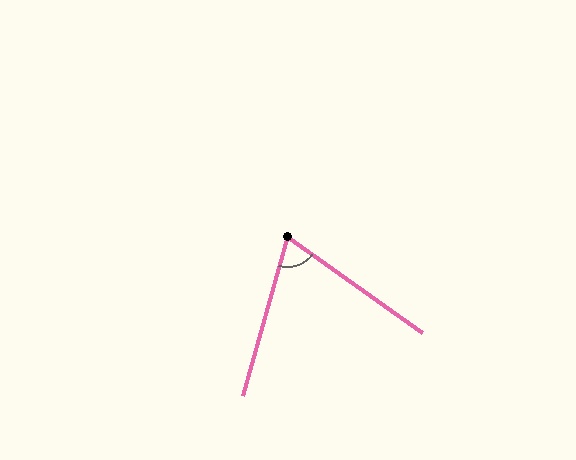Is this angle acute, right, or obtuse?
It is acute.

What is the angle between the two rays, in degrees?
Approximately 71 degrees.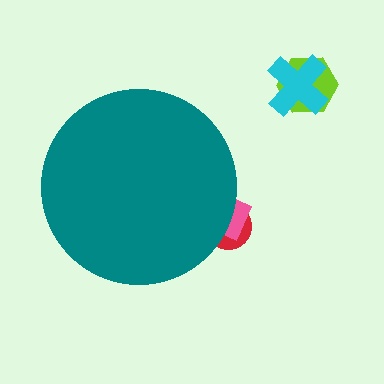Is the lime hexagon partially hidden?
No, the lime hexagon is fully visible.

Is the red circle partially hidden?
Yes, the red circle is partially hidden behind the teal circle.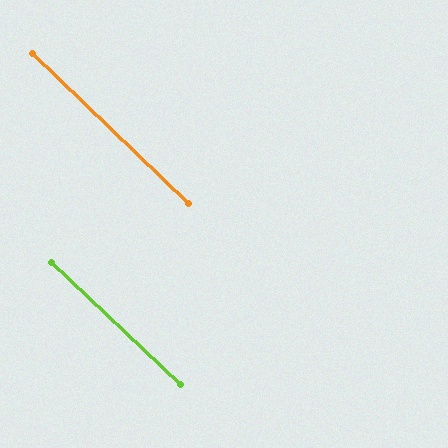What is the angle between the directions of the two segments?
Approximately 0 degrees.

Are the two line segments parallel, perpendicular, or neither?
Parallel — their directions differ by only 0.3°.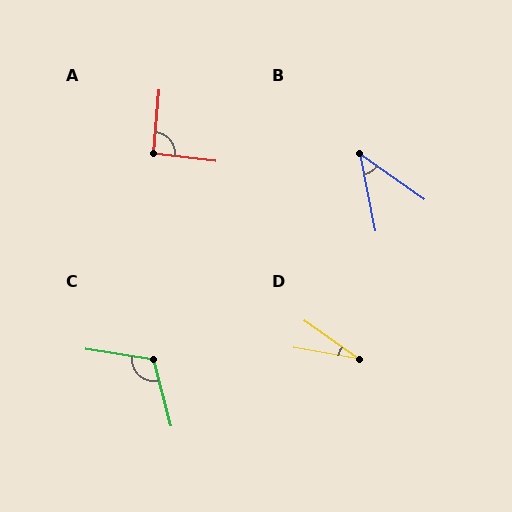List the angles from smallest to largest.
D (25°), B (43°), A (92°), C (114°).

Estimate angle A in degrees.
Approximately 92 degrees.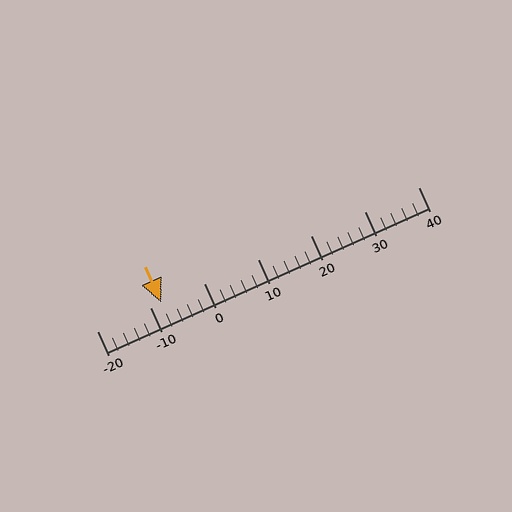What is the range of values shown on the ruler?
The ruler shows values from -20 to 40.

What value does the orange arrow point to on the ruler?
The orange arrow points to approximately -8.